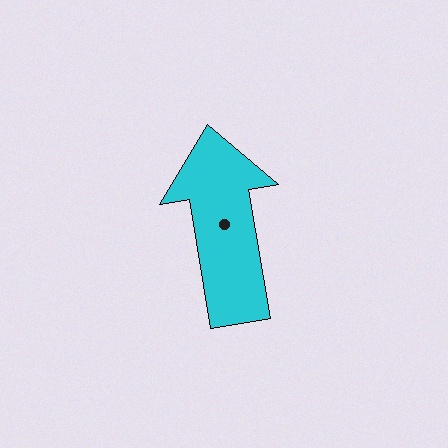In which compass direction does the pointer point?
North.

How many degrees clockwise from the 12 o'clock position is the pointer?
Approximately 351 degrees.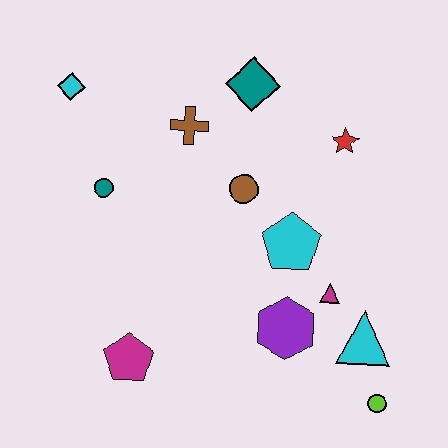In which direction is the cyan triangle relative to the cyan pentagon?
The cyan triangle is below the cyan pentagon.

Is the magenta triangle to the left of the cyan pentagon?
No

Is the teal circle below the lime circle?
No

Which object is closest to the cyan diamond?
The teal circle is closest to the cyan diamond.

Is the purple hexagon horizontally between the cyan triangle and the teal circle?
Yes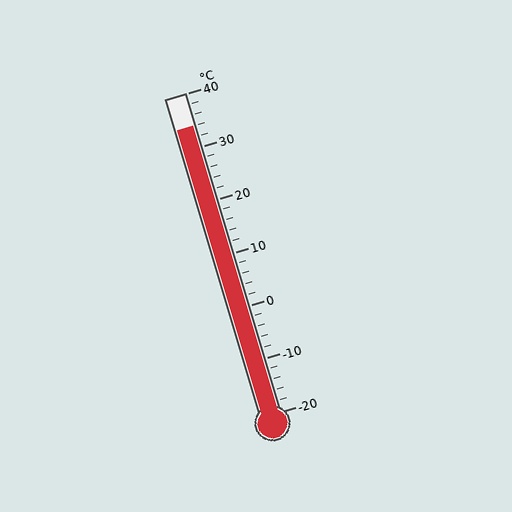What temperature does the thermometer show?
The thermometer shows approximately 34°C.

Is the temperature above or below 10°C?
The temperature is above 10°C.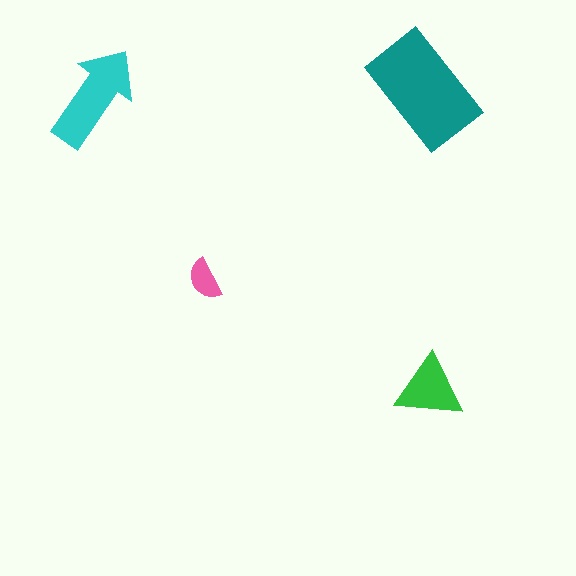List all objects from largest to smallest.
The teal rectangle, the cyan arrow, the green triangle, the pink semicircle.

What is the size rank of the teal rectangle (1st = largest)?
1st.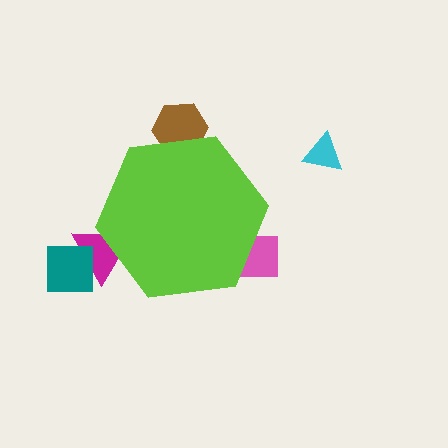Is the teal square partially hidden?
No, the teal square is fully visible.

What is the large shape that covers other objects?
A lime hexagon.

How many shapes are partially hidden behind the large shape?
3 shapes are partially hidden.